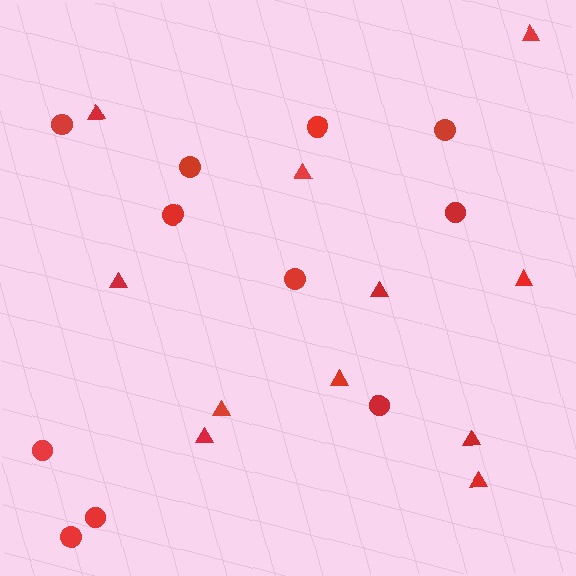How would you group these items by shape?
There are 2 groups: one group of circles (11) and one group of triangles (11).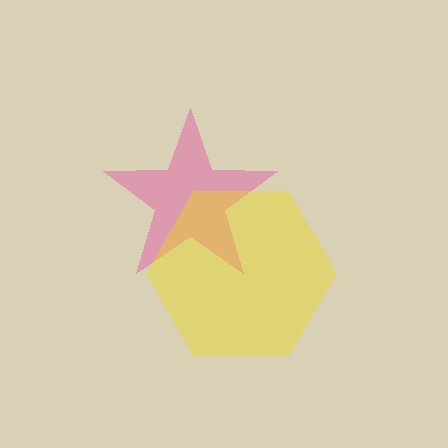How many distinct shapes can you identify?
There are 2 distinct shapes: a pink star, a yellow hexagon.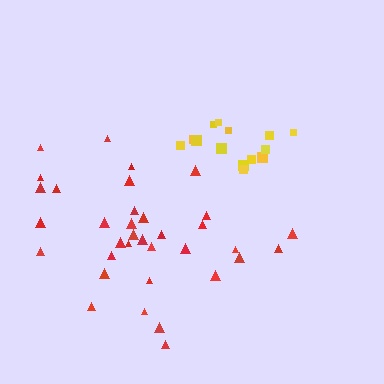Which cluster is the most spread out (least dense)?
Red.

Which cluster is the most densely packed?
Yellow.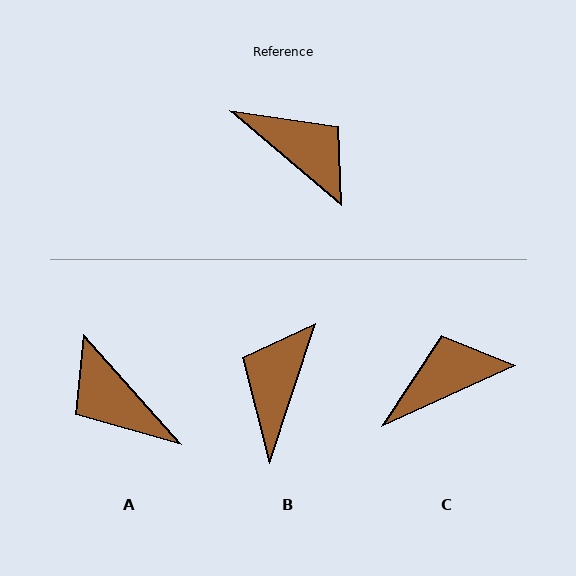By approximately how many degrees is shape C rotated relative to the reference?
Approximately 65 degrees counter-clockwise.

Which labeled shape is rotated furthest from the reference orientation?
A, about 172 degrees away.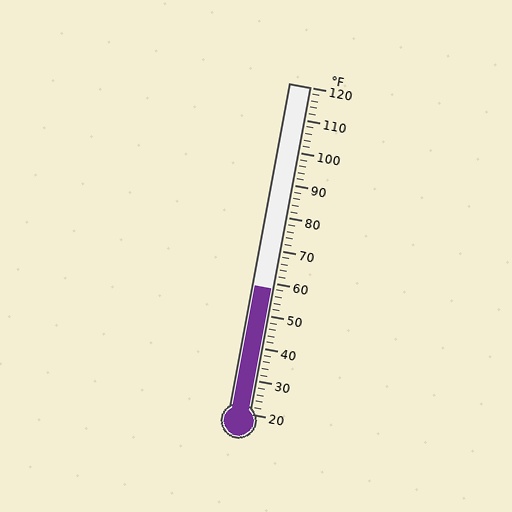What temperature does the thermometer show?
The thermometer shows approximately 58°F.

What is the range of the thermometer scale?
The thermometer scale ranges from 20°F to 120°F.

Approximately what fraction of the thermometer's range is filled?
The thermometer is filled to approximately 40% of its range.